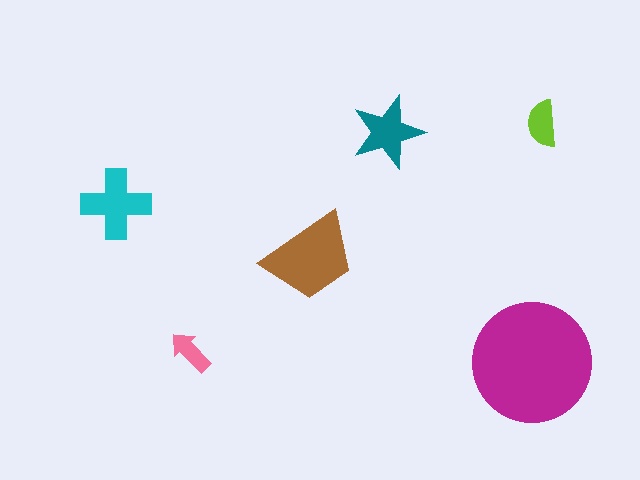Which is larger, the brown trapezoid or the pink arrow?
The brown trapezoid.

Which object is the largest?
The magenta circle.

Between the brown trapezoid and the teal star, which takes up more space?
The brown trapezoid.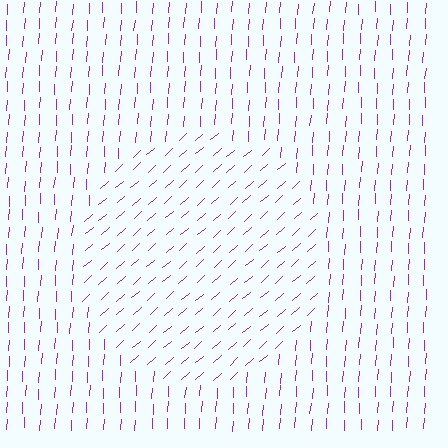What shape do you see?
I see a circle.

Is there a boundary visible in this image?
Yes, there is a texture boundary formed by a change in line orientation.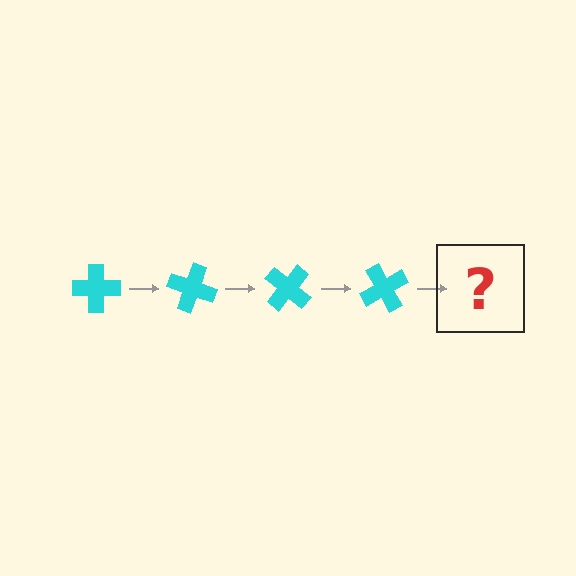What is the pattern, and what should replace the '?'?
The pattern is that the cross rotates 20 degrees each step. The '?' should be a cyan cross rotated 80 degrees.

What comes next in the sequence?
The next element should be a cyan cross rotated 80 degrees.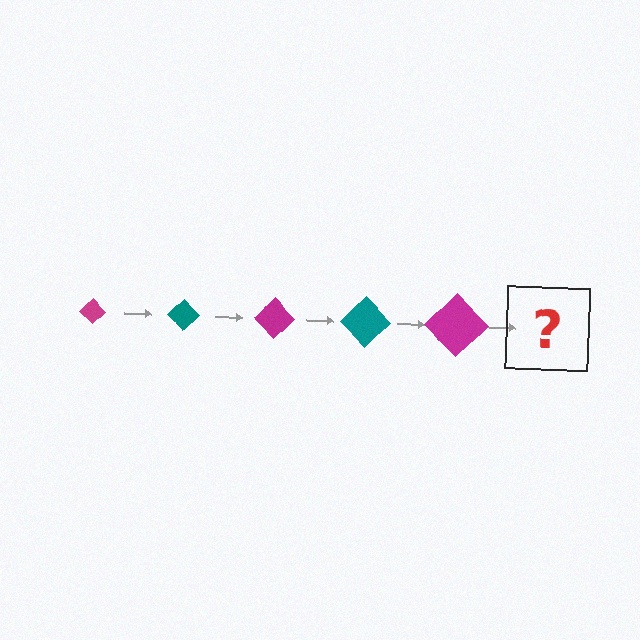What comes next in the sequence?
The next element should be a teal diamond, larger than the previous one.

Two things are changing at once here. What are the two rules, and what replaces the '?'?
The two rules are that the diamond grows larger each step and the color cycles through magenta and teal. The '?' should be a teal diamond, larger than the previous one.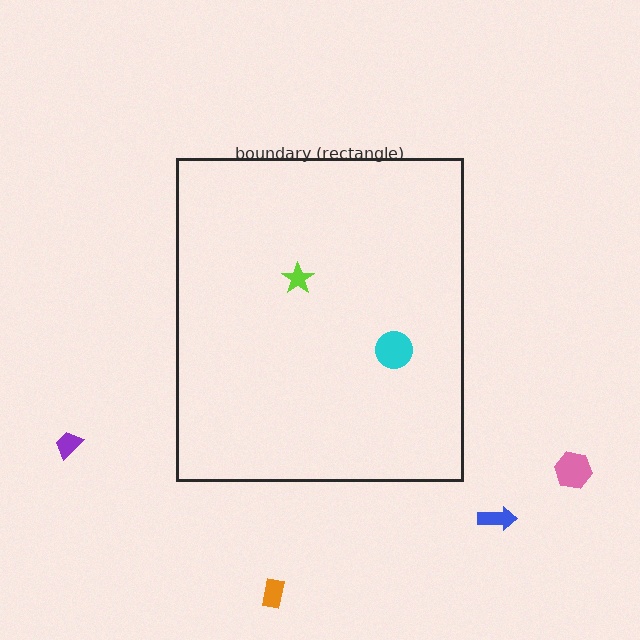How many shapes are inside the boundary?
2 inside, 4 outside.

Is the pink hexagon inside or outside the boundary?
Outside.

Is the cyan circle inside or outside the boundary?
Inside.